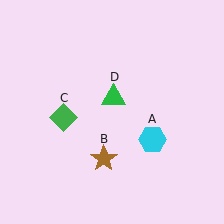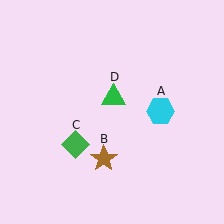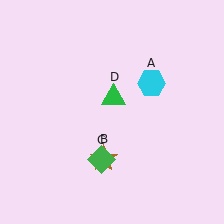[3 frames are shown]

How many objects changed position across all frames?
2 objects changed position: cyan hexagon (object A), green diamond (object C).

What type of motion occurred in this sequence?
The cyan hexagon (object A), green diamond (object C) rotated counterclockwise around the center of the scene.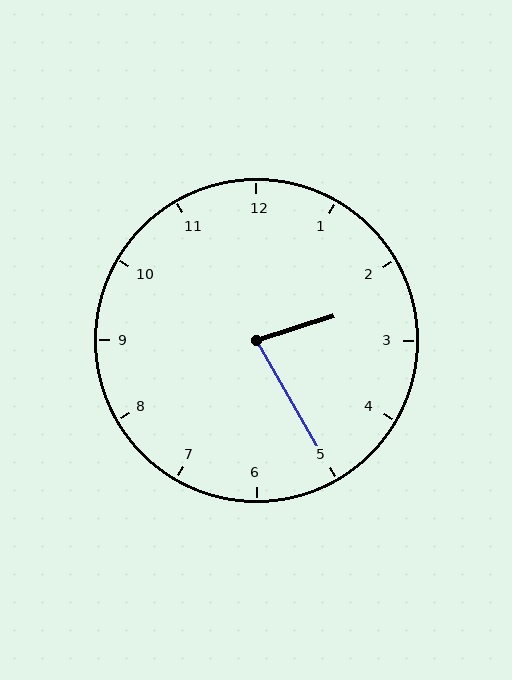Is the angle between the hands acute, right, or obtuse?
It is acute.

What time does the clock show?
2:25.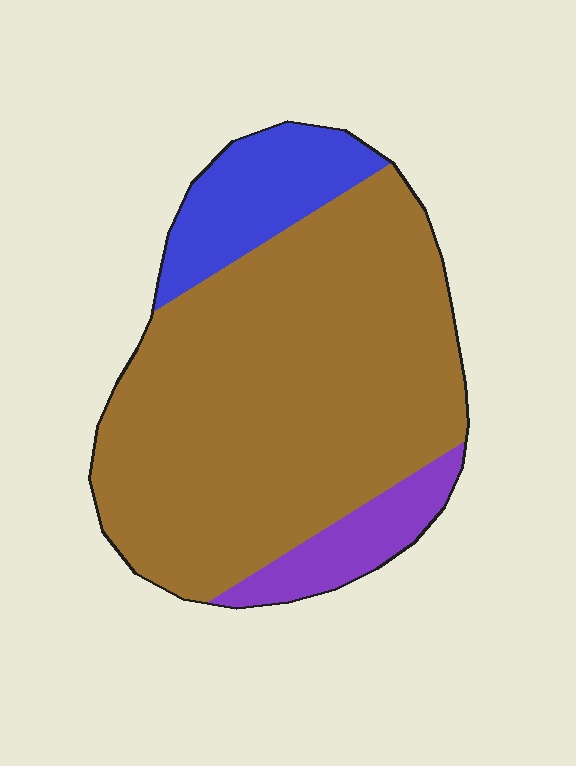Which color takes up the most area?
Brown, at roughly 75%.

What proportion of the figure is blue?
Blue takes up about one eighth (1/8) of the figure.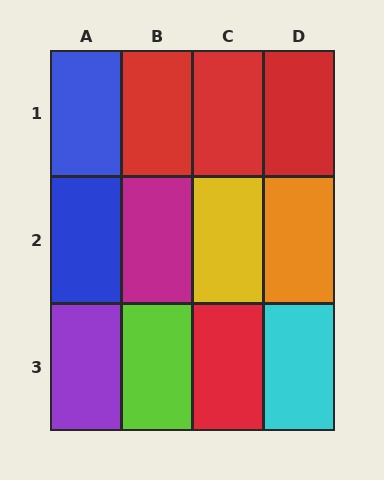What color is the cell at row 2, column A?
Blue.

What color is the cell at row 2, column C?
Yellow.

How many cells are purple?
1 cell is purple.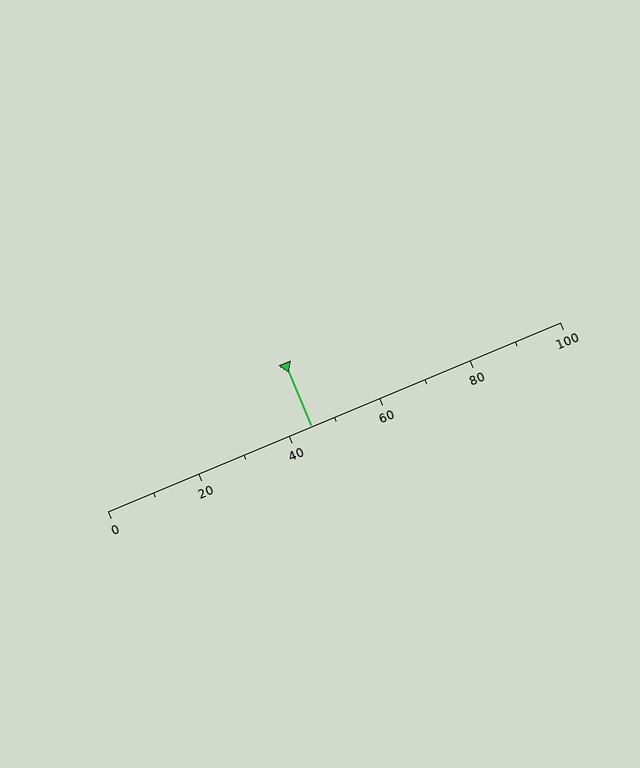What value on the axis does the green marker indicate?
The marker indicates approximately 45.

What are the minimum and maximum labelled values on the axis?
The axis runs from 0 to 100.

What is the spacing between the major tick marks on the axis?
The major ticks are spaced 20 apart.